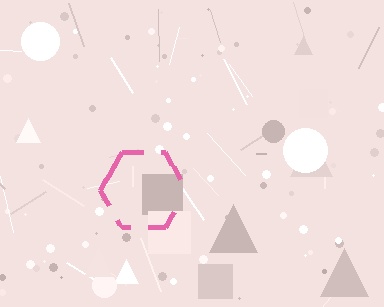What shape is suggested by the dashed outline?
The dashed outline suggests a hexagon.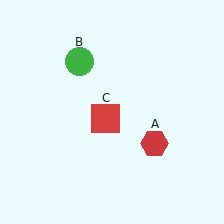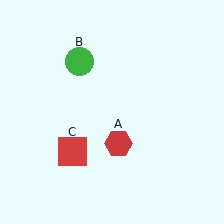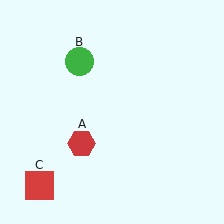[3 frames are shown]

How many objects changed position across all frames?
2 objects changed position: red hexagon (object A), red square (object C).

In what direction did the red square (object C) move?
The red square (object C) moved down and to the left.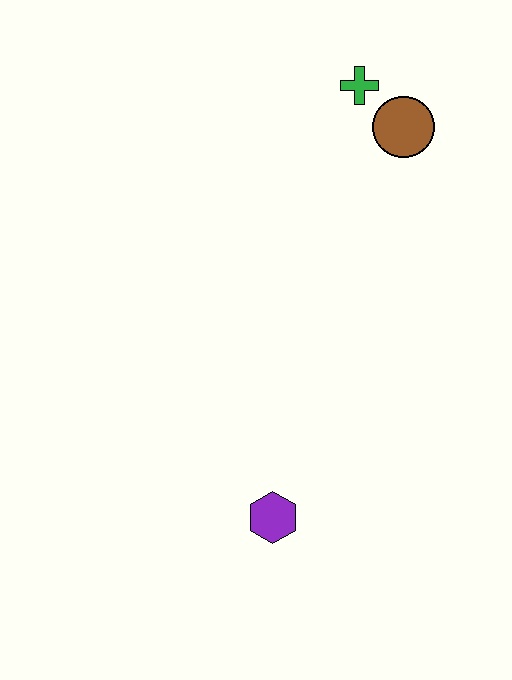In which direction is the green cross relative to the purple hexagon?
The green cross is above the purple hexagon.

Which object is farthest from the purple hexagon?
The green cross is farthest from the purple hexagon.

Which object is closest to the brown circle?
The green cross is closest to the brown circle.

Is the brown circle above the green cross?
No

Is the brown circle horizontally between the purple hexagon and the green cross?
No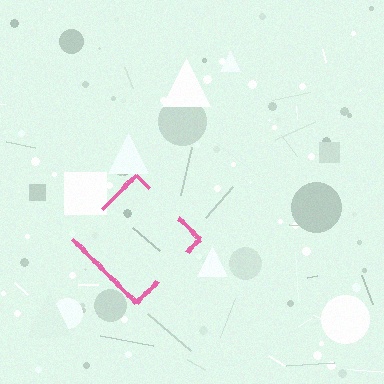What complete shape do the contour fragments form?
The contour fragments form a diamond.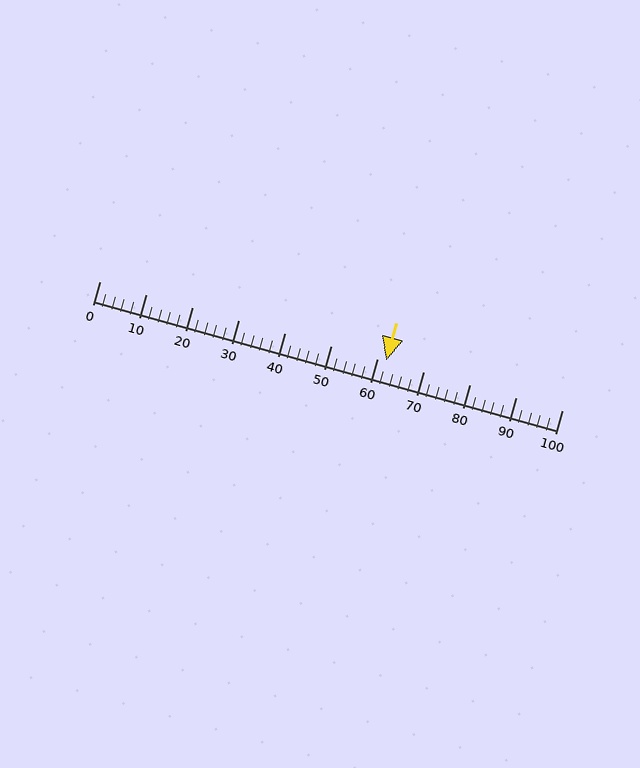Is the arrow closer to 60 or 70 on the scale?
The arrow is closer to 60.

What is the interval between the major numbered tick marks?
The major tick marks are spaced 10 units apart.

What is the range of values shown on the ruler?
The ruler shows values from 0 to 100.